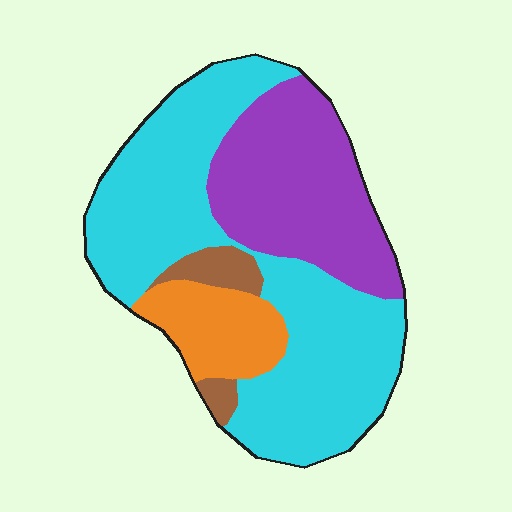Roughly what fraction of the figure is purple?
Purple covers around 30% of the figure.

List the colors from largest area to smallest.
From largest to smallest: cyan, purple, orange, brown.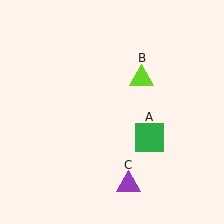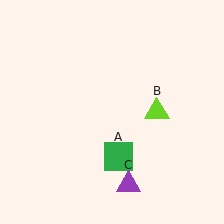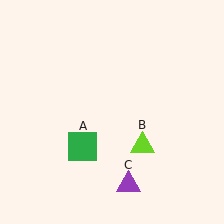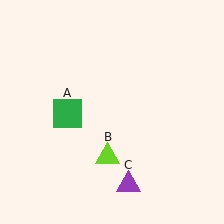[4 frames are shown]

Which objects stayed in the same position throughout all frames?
Purple triangle (object C) remained stationary.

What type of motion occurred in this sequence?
The green square (object A), lime triangle (object B) rotated clockwise around the center of the scene.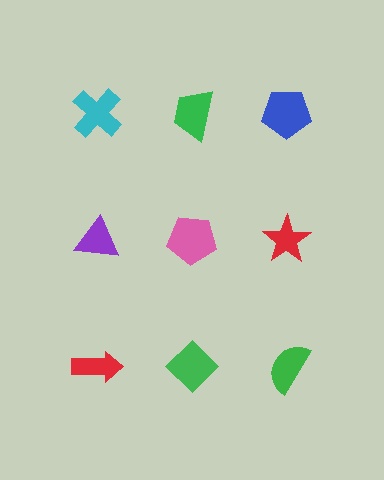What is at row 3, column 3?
A green semicircle.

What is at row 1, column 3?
A blue pentagon.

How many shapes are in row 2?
3 shapes.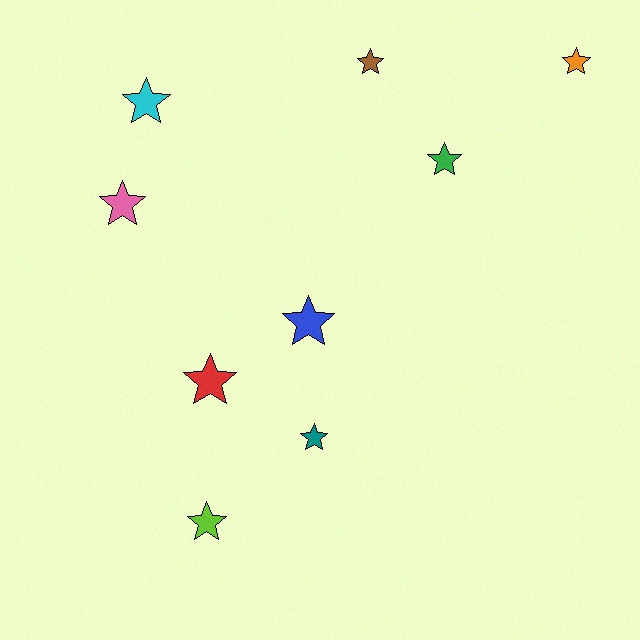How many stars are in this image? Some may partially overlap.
There are 9 stars.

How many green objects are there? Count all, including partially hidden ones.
There is 1 green object.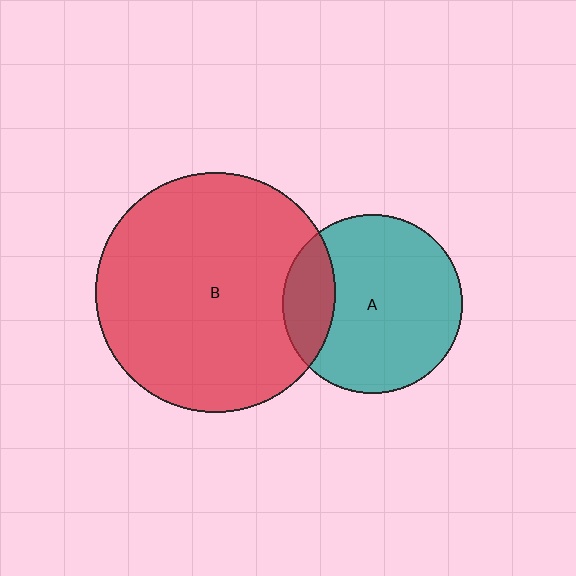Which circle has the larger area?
Circle B (red).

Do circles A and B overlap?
Yes.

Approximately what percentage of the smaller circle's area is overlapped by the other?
Approximately 20%.